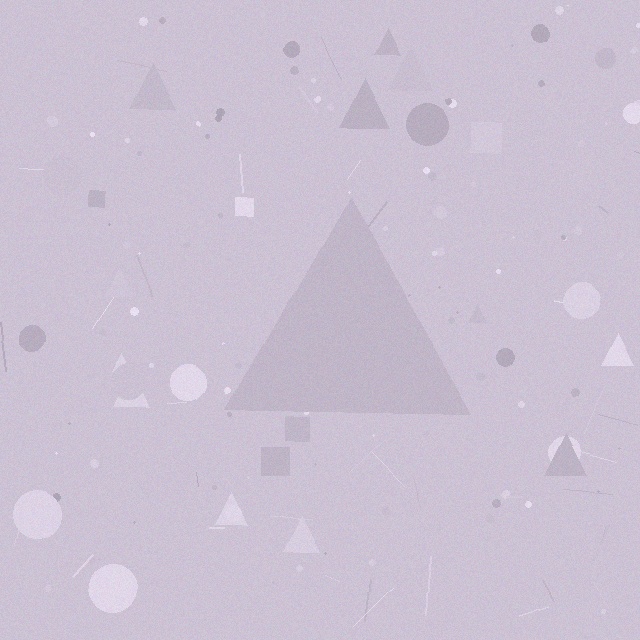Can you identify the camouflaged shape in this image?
The camouflaged shape is a triangle.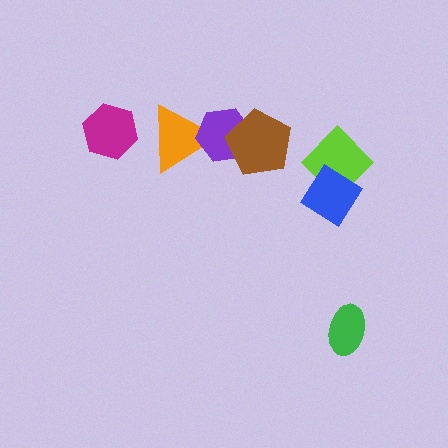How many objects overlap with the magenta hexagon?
0 objects overlap with the magenta hexagon.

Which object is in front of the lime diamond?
The blue diamond is in front of the lime diamond.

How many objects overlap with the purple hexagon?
2 objects overlap with the purple hexagon.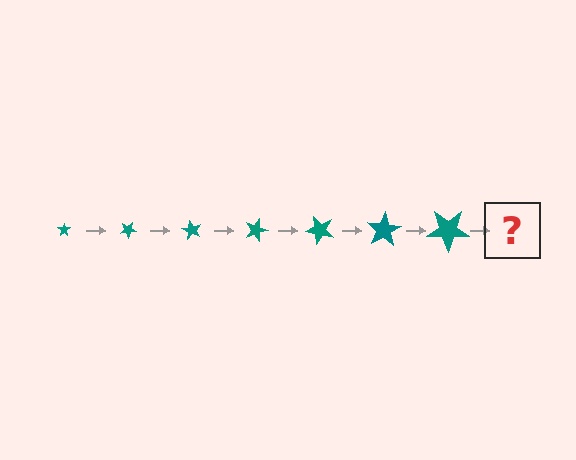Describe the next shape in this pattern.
It should be a star, larger than the previous one and rotated 210 degrees from the start.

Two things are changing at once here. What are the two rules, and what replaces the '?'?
The two rules are that the star grows larger each step and it rotates 30 degrees each step. The '?' should be a star, larger than the previous one and rotated 210 degrees from the start.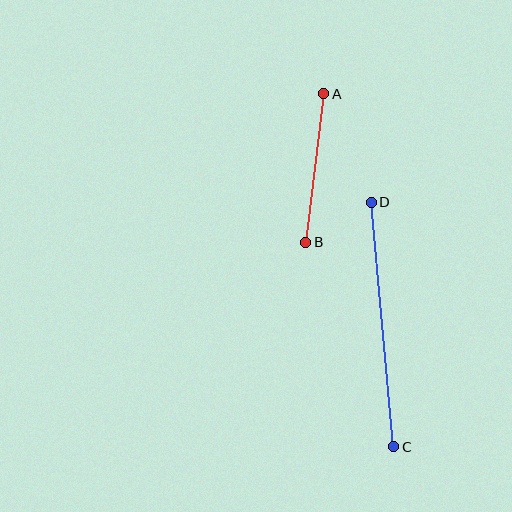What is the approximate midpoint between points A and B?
The midpoint is at approximately (315, 168) pixels.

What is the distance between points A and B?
The distance is approximately 150 pixels.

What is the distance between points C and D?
The distance is approximately 245 pixels.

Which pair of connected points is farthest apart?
Points C and D are farthest apart.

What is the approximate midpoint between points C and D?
The midpoint is at approximately (382, 324) pixels.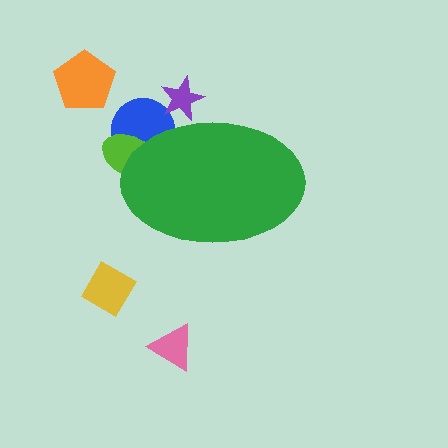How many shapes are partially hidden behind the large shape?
3 shapes are partially hidden.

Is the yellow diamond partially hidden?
No, the yellow diamond is fully visible.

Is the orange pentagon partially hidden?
No, the orange pentagon is fully visible.